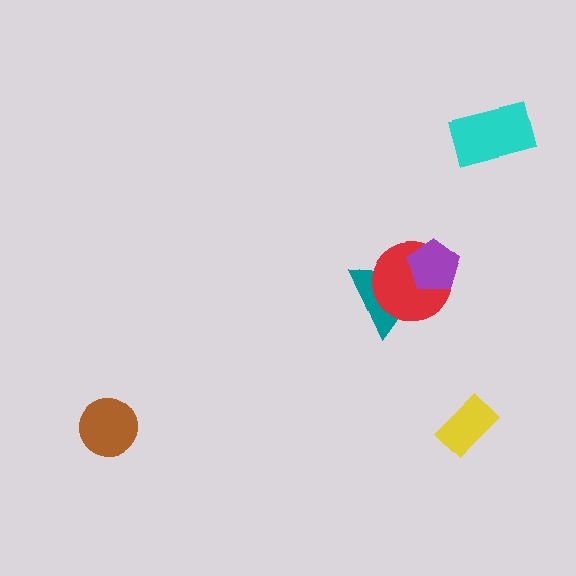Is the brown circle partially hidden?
No, no other shape covers it.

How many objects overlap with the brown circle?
0 objects overlap with the brown circle.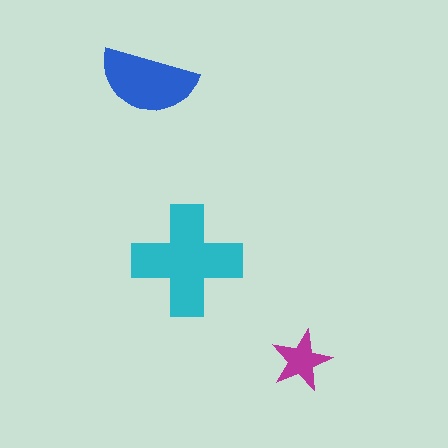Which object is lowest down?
The magenta star is bottommost.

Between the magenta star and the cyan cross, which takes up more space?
The cyan cross.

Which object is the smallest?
The magenta star.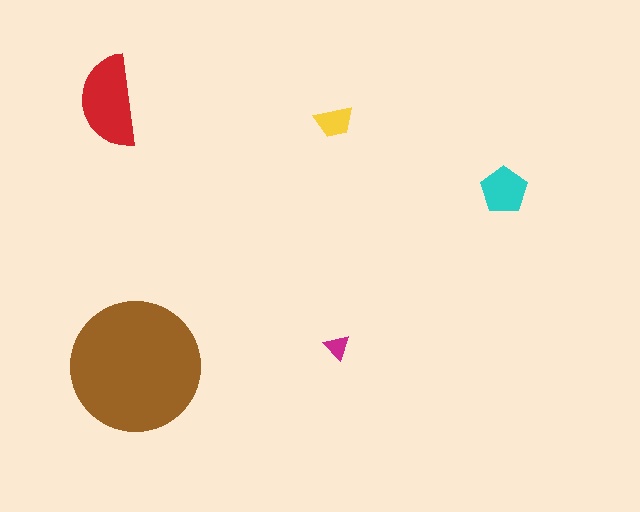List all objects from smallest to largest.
The magenta triangle, the yellow trapezoid, the cyan pentagon, the red semicircle, the brown circle.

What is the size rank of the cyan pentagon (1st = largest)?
3rd.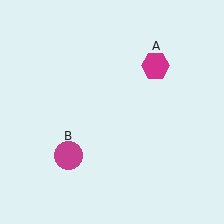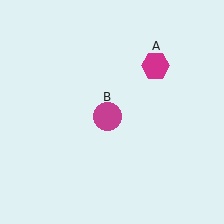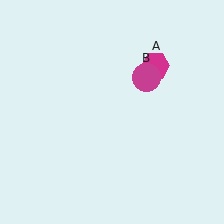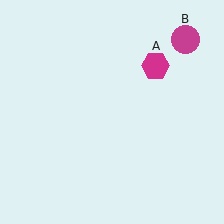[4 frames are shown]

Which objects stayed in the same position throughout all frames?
Magenta hexagon (object A) remained stationary.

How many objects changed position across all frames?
1 object changed position: magenta circle (object B).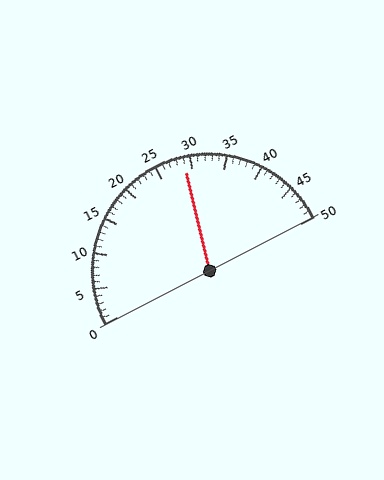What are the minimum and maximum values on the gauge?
The gauge ranges from 0 to 50.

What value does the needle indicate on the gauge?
The needle indicates approximately 29.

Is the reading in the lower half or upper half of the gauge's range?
The reading is in the upper half of the range (0 to 50).